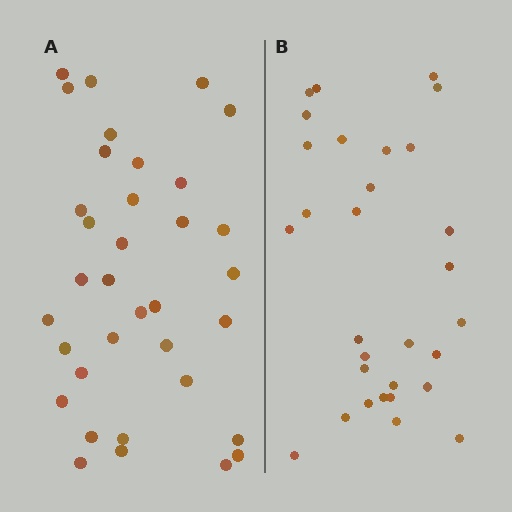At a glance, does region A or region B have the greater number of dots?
Region A (the left region) has more dots.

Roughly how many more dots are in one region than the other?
Region A has about 5 more dots than region B.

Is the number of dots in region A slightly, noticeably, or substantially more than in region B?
Region A has only slightly more — the two regions are fairly close. The ratio is roughly 1.2 to 1.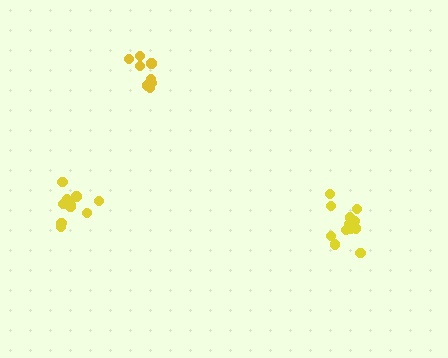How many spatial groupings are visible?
There are 3 spatial groupings.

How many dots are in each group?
Group 1: 12 dots, Group 2: 10 dots, Group 3: 8 dots (30 total).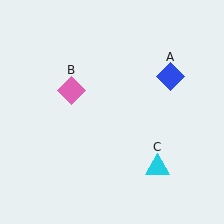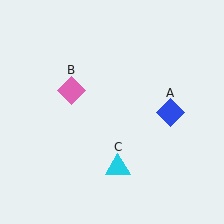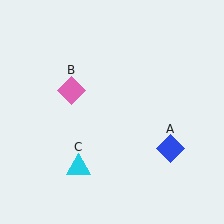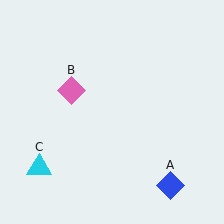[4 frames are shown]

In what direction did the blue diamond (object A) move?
The blue diamond (object A) moved down.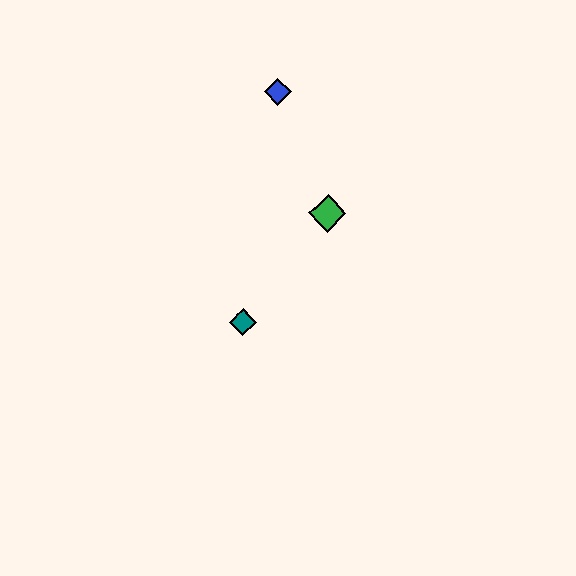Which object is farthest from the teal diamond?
The blue diamond is farthest from the teal diamond.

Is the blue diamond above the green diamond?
Yes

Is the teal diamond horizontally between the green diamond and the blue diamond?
No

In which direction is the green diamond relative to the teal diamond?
The green diamond is above the teal diamond.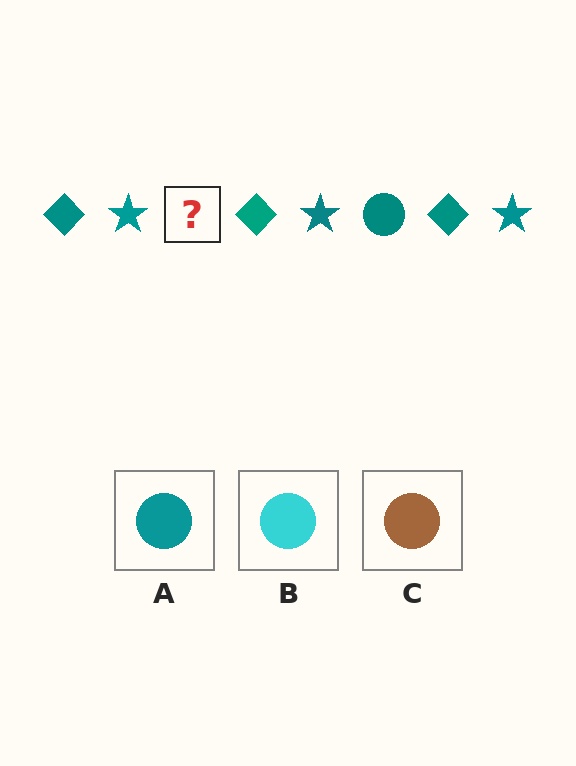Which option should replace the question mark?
Option A.